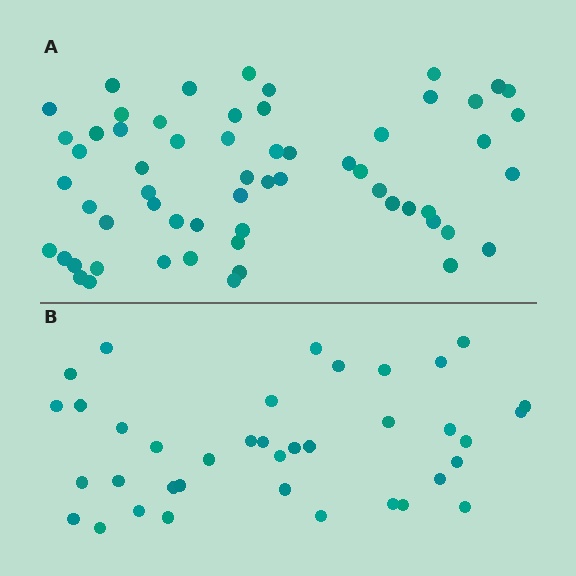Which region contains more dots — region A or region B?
Region A (the top region) has more dots.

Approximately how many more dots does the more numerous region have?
Region A has approximately 20 more dots than region B.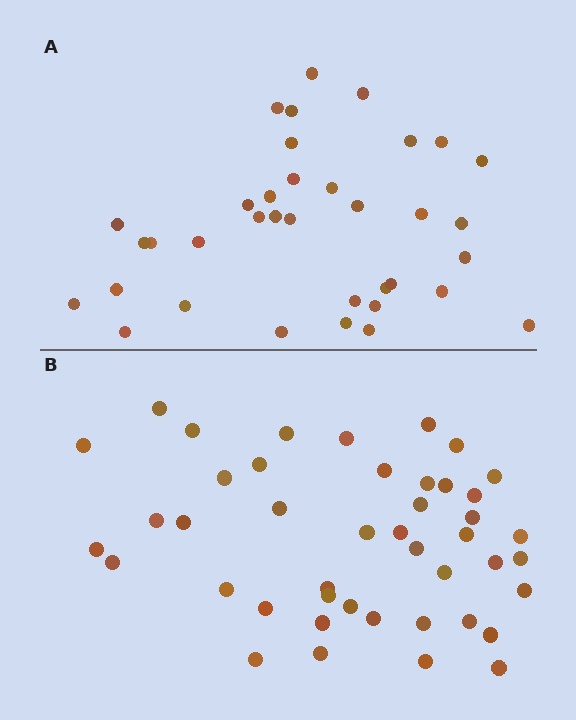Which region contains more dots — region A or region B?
Region B (the bottom region) has more dots.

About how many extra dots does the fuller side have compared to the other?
Region B has roughly 8 or so more dots than region A.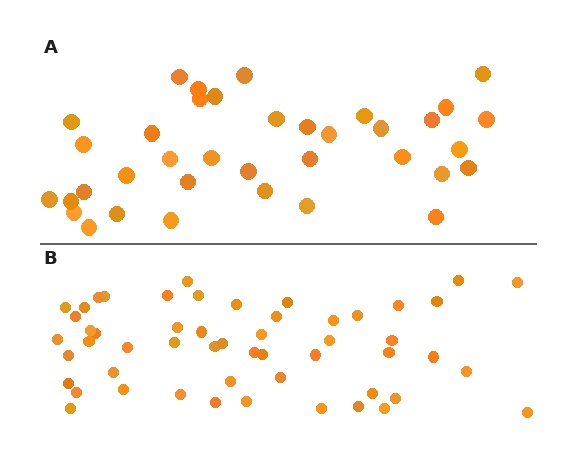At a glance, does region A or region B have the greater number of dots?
Region B (the bottom region) has more dots.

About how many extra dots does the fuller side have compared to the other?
Region B has approximately 15 more dots than region A.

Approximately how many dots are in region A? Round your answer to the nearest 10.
About 40 dots. (The exact count is 37, which rounds to 40.)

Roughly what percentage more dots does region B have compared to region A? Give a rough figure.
About 45% more.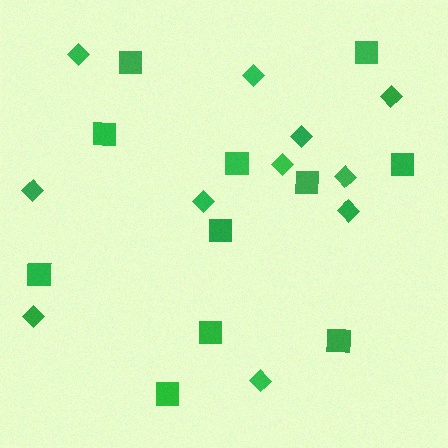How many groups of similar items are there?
There are 2 groups: one group of diamonds (11) and one group of squares (11).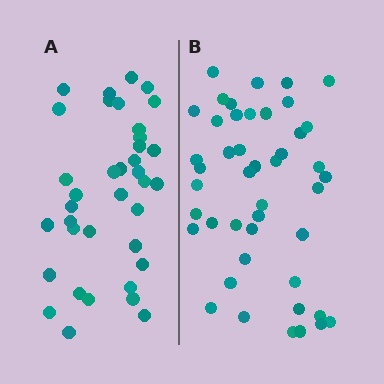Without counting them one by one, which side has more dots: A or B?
Region B (the right region) has more dots.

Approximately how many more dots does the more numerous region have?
Region B has roughly 8 or so more dots than region A.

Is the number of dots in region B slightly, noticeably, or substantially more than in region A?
Region B has only slightly more — the two regions are fairly close. The ratio is roughly 1.2 to 1.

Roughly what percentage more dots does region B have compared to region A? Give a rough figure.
About 20% more.